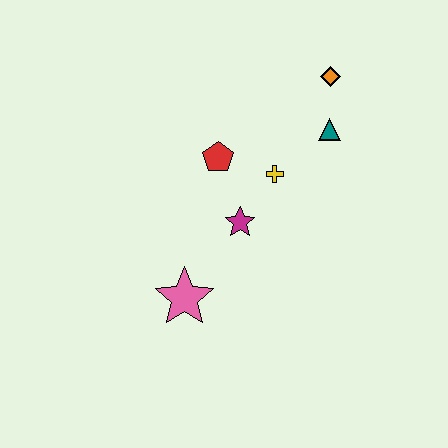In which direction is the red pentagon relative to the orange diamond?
The red pentagon is to the left of the orange diamond.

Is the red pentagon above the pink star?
Yes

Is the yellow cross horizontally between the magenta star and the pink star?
No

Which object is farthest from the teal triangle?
The pink star is farthest from the teal triangle.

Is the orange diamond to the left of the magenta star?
No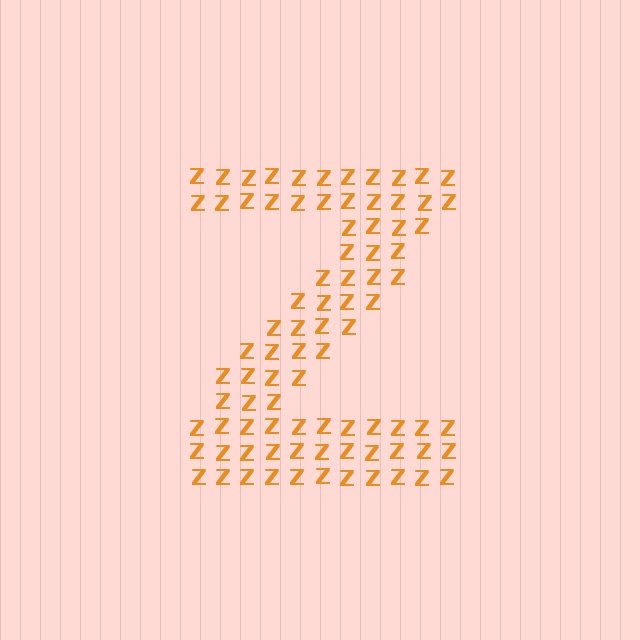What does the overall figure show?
The overall figure shows the letter Z.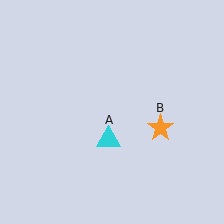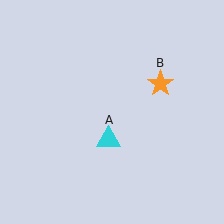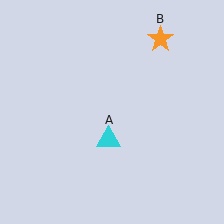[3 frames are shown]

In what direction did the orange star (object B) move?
The orange star (object B) moved up.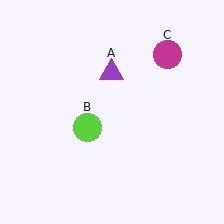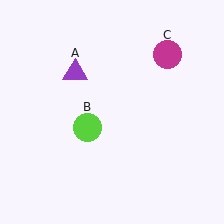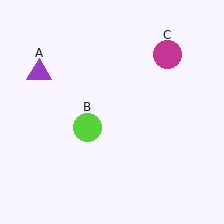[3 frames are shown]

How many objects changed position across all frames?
1 object changed position: purple triangle (object A).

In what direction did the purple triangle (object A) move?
The purple triangle (object A) moved left.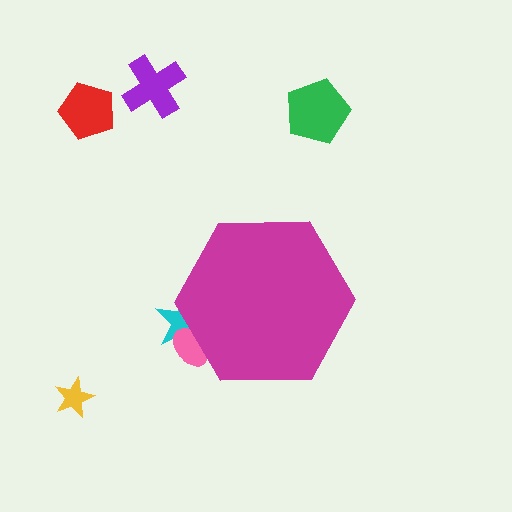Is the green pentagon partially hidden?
No, the green pentagon is fully visible.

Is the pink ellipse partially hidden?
Yes, the pink ellipse is partially hidden behind the magenta hexagon.